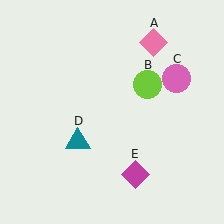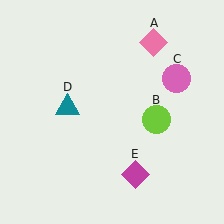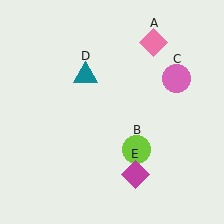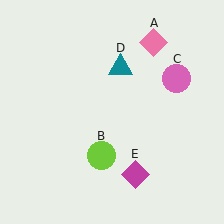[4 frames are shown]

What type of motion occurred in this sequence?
The lime circle (object B), teal triangle (object D) rotated clockwise around the center of the scene.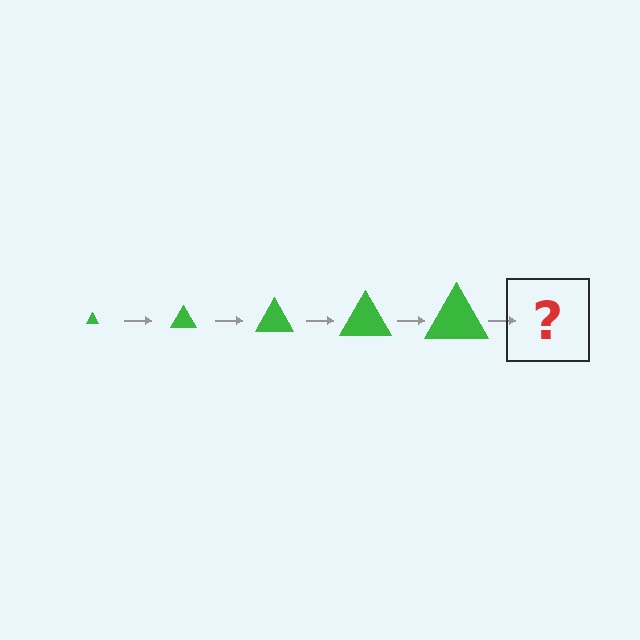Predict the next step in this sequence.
The next step is a green triangle, larger than the previous one.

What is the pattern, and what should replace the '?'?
The pattern is that the triangle gets progressively larger each step. The '?' should be a green triangle, larger than the previous one.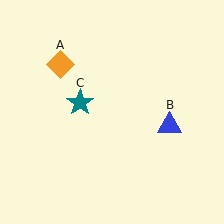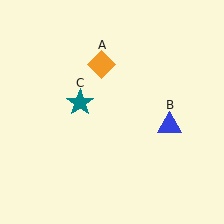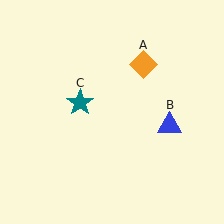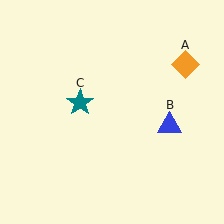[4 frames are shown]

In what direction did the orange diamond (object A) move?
The orange diamond (object A) moved right.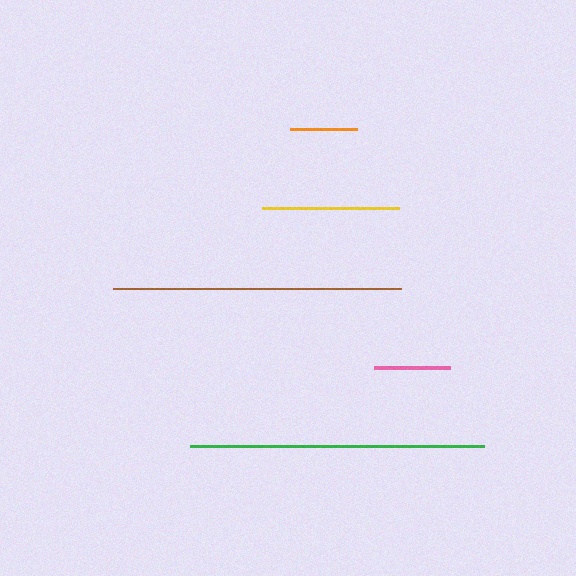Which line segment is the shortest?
The orange line is the shortest at approximately 67 pixels.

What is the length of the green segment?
The green segment is approximately 295 pixels long.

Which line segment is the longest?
The green line is the longest at approximately 295 pixels.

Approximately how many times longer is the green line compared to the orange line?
The green line is approximately 4.4 times the length of the orange line.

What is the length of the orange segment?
The orange segment is approximately 67 pixels long.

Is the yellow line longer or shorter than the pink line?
The yellow line is longer than the pink line.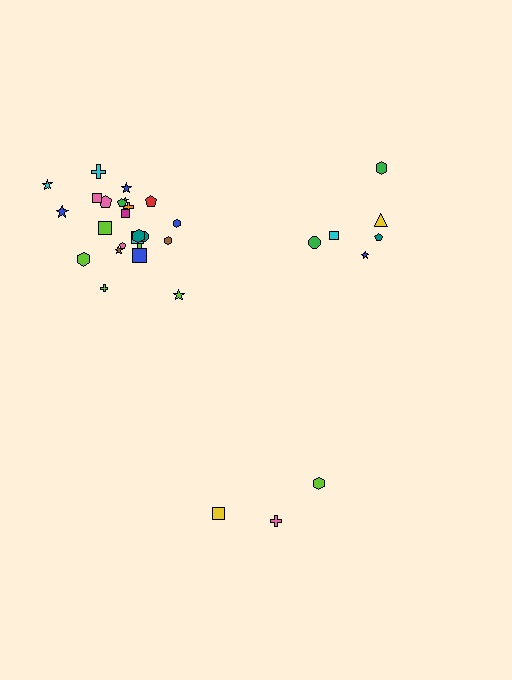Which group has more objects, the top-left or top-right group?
The top-left group.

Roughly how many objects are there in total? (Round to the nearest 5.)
Roughly 35 objects in total.